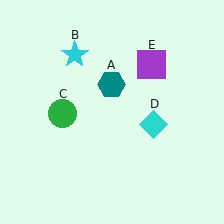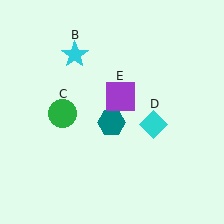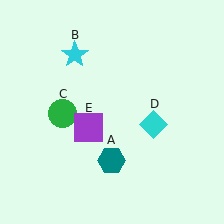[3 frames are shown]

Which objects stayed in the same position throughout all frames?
Cyan star (object B) and green circle (object C) and cyan diamond (object D) remained stationary.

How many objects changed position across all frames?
2 objects changed position: teal hexagon (object A), purple square (object E).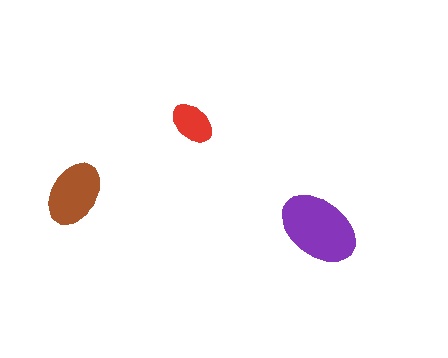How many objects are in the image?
There are 3 objects in the image.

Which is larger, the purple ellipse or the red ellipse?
The purple one.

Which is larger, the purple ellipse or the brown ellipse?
The purple one.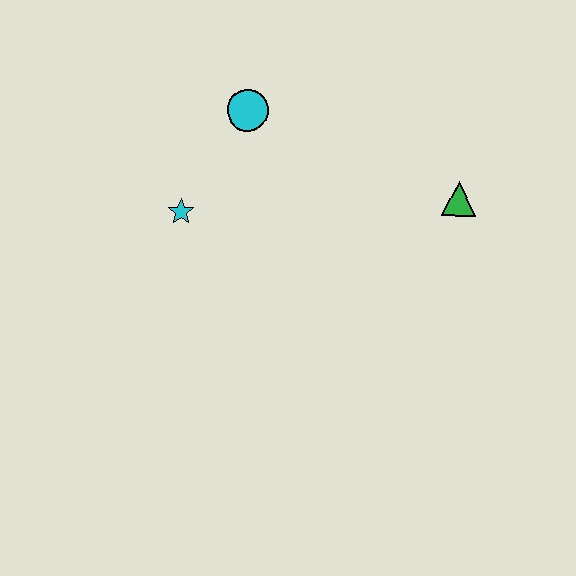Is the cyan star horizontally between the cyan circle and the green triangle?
No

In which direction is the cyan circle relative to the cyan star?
The cyan circle is above the cyan star.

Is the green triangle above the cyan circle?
No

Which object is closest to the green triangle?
The cyan circle is closest to the green triangle.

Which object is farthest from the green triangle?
The cyan star is farthest from the green triangle.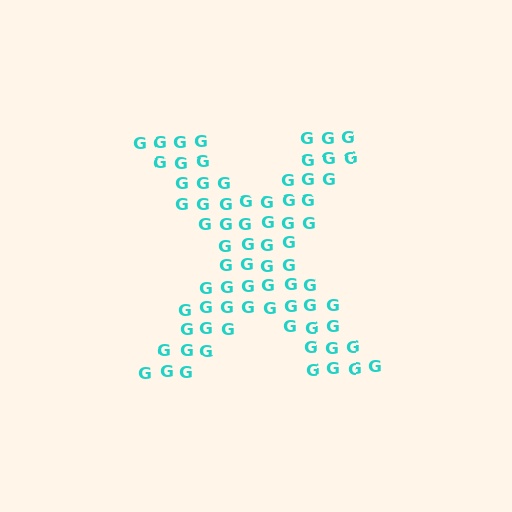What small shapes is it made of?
It is made of small letter G's.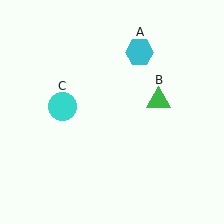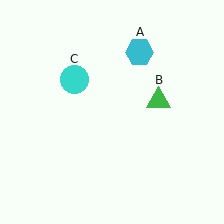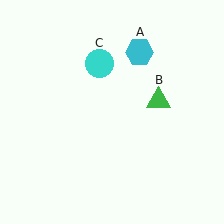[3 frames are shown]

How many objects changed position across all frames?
1 object changed position: cyan circle (object C).